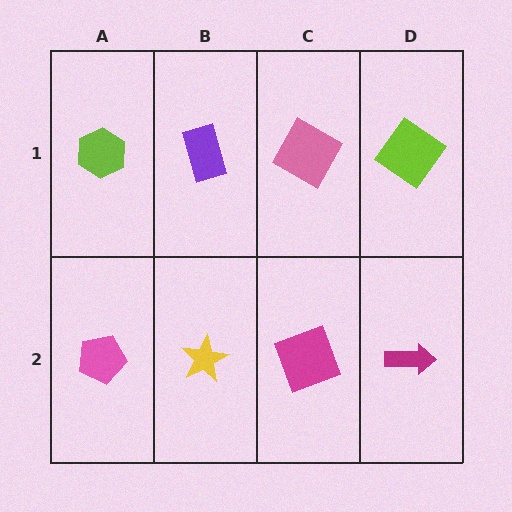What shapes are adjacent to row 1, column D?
A magenta arrow (row 2, column D), a pink square (row 1, column C).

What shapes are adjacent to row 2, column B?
A purple rectangle (row 1, column B), a pink pentagon (row 2, column A), a magenta square (row 2, column C).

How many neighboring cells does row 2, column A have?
2.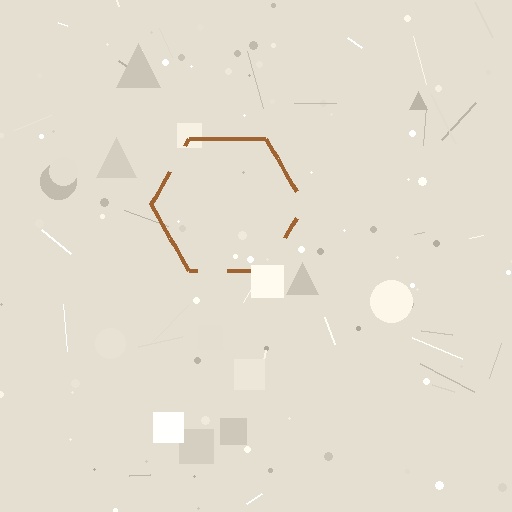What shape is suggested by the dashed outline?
The dashed outline suggests a hexagon.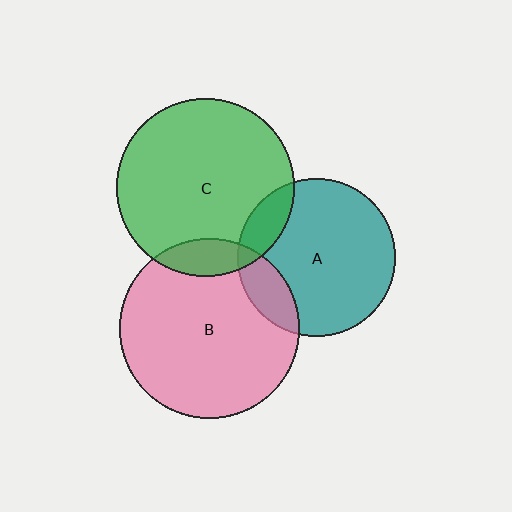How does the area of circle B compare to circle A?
Approximately 1.3 times.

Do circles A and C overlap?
Yes.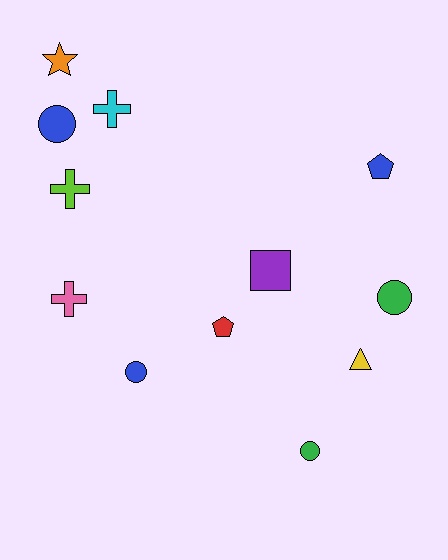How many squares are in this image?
There is 1 square.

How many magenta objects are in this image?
There are no magenta objects.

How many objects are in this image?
There are 12 objects.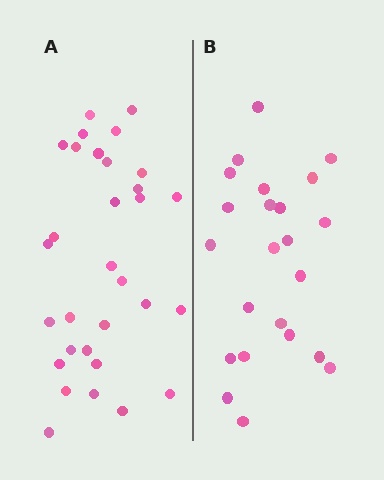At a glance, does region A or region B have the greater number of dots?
Region A (the left region) has more dots.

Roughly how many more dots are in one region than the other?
Region A has roughly 8 or so more dots than region B.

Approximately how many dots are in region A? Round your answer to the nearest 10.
About 30 dots. (The exact count is 31, which rounds to 30.)